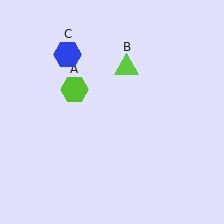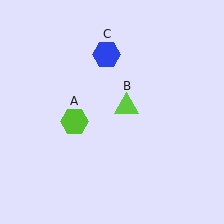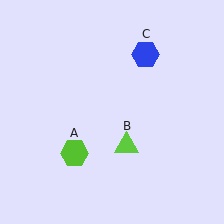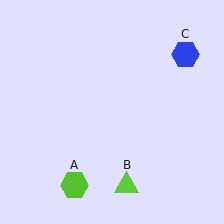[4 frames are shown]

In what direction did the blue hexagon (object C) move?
The blue hexagon (object C) moved right.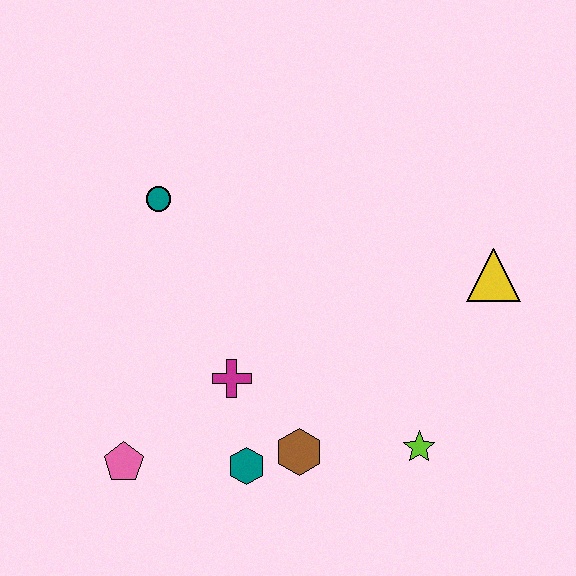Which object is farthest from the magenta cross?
The yellow triangle is farthest from the magenta cross.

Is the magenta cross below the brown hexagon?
No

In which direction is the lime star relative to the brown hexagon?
The lime star is to the right of the brown hexagon.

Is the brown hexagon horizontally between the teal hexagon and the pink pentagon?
No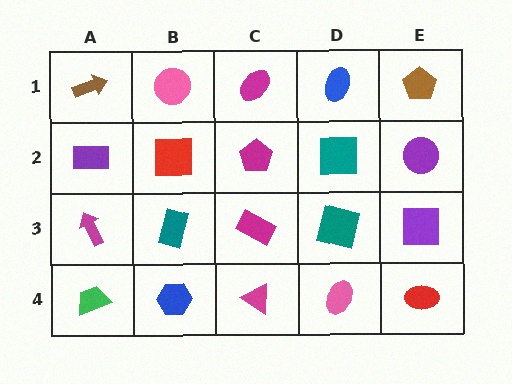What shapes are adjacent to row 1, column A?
A purple rectangle (row 2, column A), a pink circle (row 1, column B).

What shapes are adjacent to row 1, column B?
A red square (row 2, column B), a brown arrow (row 1, column A), a magenta ellipse (row 1, column C).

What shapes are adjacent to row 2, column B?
A pink circle (row 1, column B), a teal rectangle (row 3, column B), a purple rectangle (row 2, column A), a magenta pentagon (row 2, column C).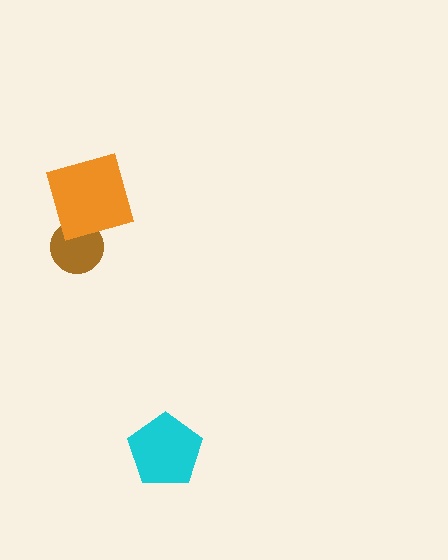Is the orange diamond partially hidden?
No, no other shape covers it.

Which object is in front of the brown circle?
The orange diamond is in front of the brown circle.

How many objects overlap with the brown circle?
1 object overlaps with the brown circle.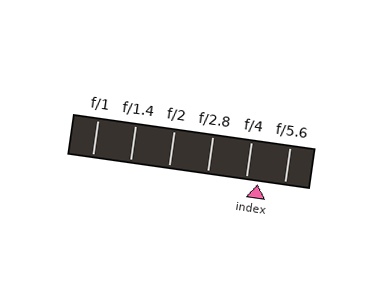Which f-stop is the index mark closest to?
The index mark is closest to f/4.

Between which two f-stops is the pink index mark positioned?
The index mark is between f/4 and f/5.6.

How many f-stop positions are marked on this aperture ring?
There are 6 f-stop positions marked.